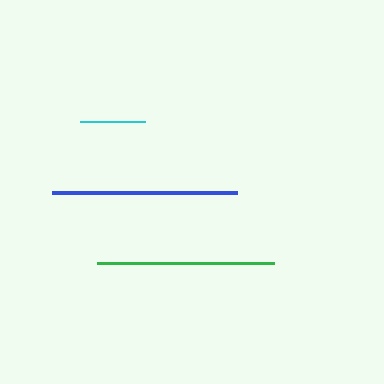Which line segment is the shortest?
The cyan line is the shortest at approximately 65 pixels.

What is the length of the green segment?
The green segment is approximately 177 pixels long.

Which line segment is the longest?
The blue line is the longest at approximately 185 pixels.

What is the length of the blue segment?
The blue segment is approximately 185 pixels long.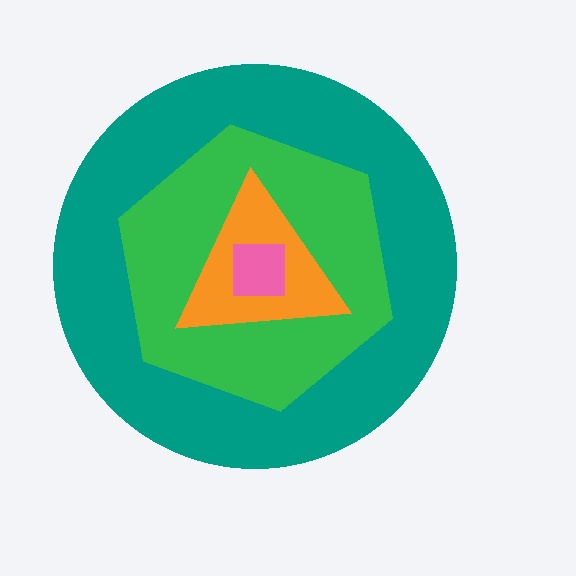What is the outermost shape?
The teal circle.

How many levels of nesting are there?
4.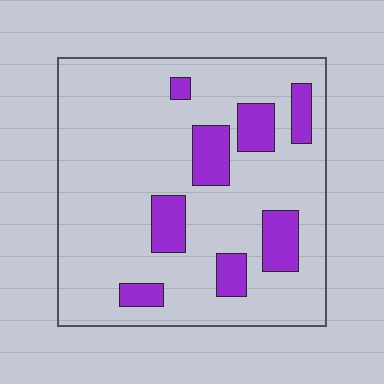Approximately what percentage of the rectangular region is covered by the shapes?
Approximately 15%.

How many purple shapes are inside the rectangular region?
8.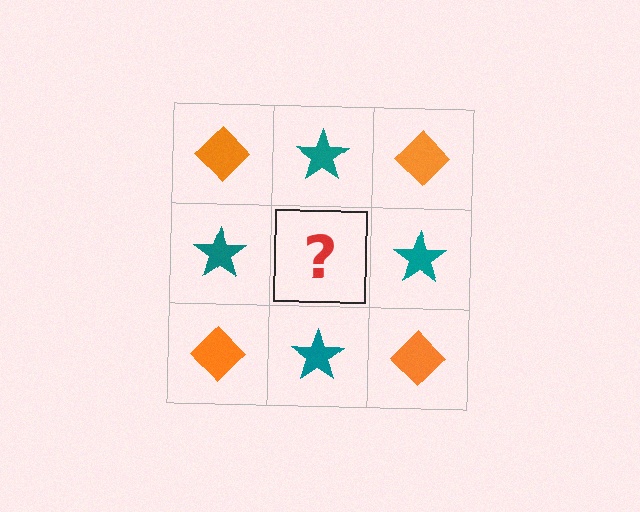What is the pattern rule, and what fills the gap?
The rule is that it alternates orange diamond and teal star in a checkerboard pattern. The gap should be filled with an orange diamond.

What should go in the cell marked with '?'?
The missing cell should contain an orange diamond.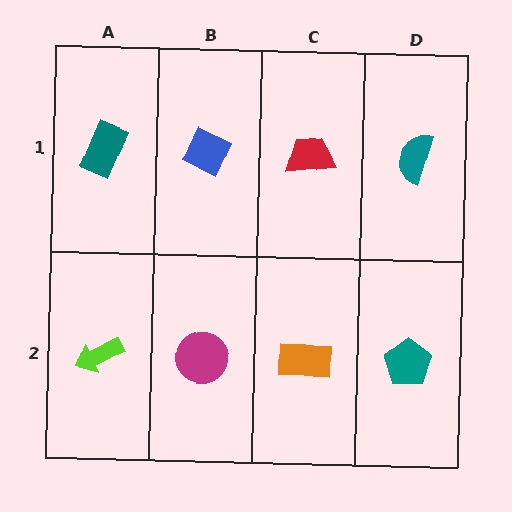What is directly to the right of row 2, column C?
A teal pentagon.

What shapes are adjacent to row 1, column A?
A lime arrow (row 2, column A), a blue diamond (row 1, column B).